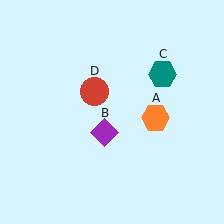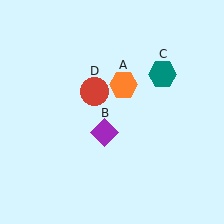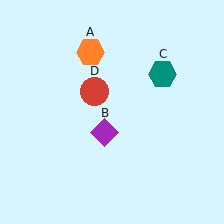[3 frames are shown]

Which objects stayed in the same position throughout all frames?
Purple diamond (object B) and teal hexagon (object C) and red circle (object D) remained stationary.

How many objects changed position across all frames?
1 object changed position: orange hexagon (object A).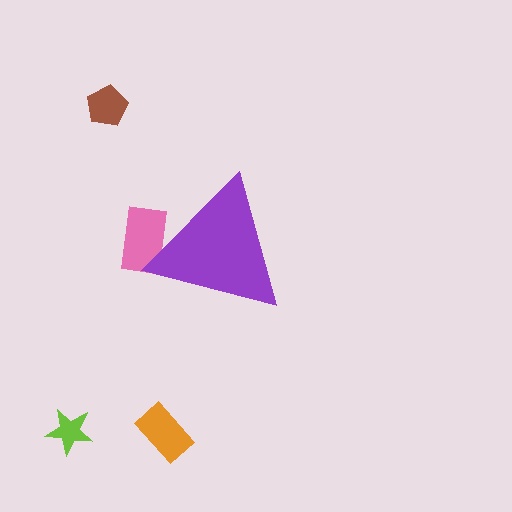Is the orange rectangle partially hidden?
No, the orange rectangle is fully visible.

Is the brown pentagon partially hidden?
No, the brown pentagon is fully visible.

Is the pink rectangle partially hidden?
Yes, the pink rectangle is partially hidden behind the purple triangle.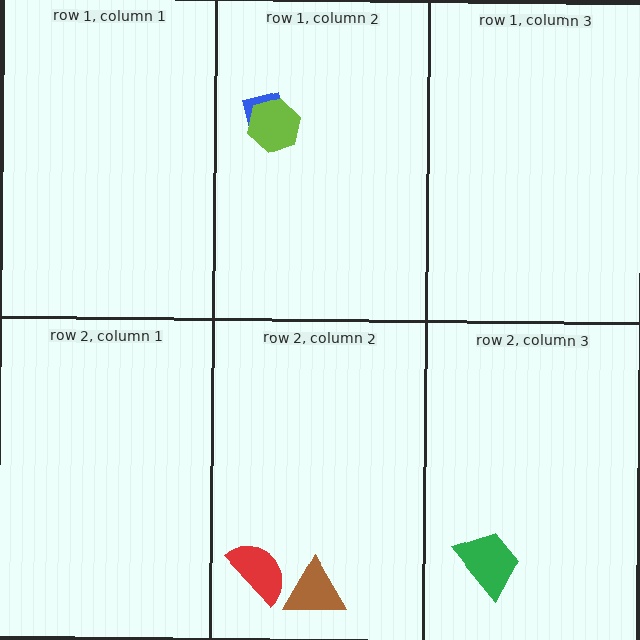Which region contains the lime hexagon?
The row 1, column 2 region.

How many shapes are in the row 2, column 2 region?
2.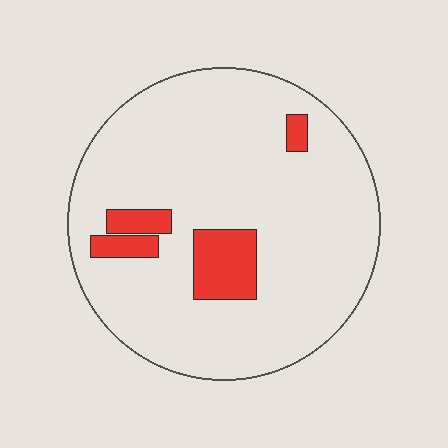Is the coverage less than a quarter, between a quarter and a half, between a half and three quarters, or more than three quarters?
Less than a quarter.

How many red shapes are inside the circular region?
4.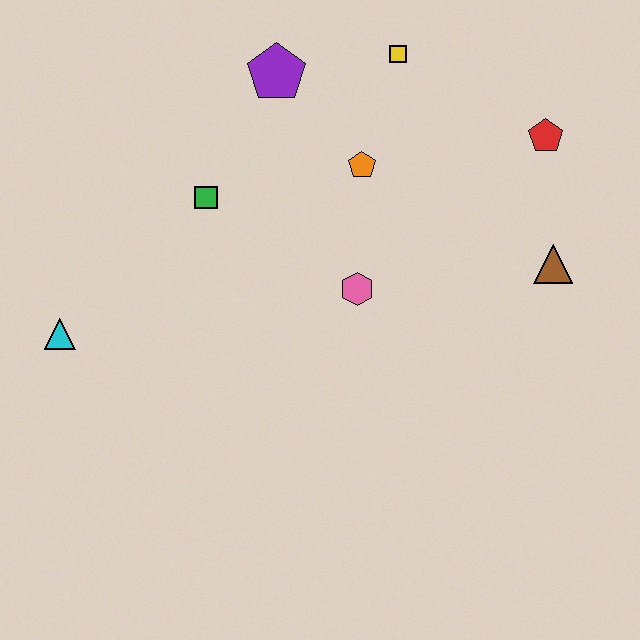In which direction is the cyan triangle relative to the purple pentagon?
The cyan triangle is below the purple pentagon.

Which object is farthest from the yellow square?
The cyan triangle is farthest from the yellow square.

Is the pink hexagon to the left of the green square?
No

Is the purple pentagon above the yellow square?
No